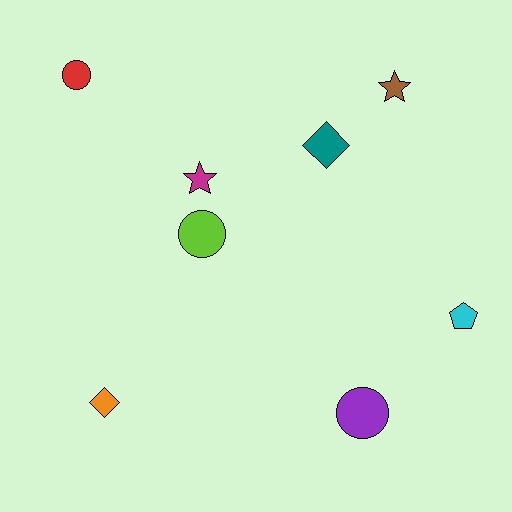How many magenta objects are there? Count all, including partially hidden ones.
There is 1 magenta object.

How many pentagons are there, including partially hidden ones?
There is 1 pentagon.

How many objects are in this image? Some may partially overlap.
There are 8 objects.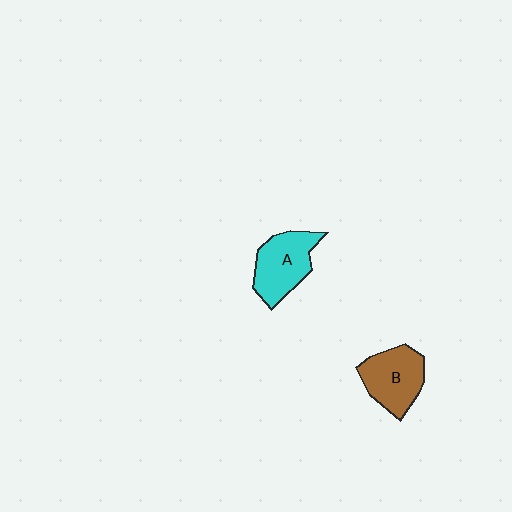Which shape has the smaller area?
Shape B (brown).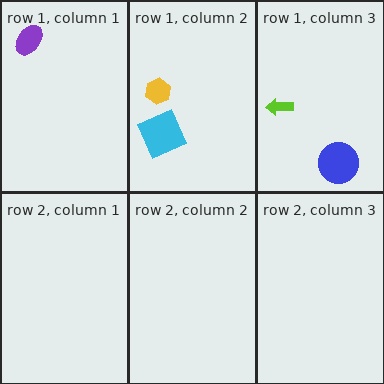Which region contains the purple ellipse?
The row 1, column 1 region.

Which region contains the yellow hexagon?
The row 1, column 2 region.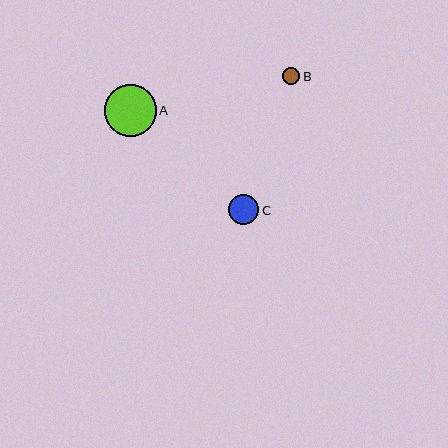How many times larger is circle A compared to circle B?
Circle A is approximately 3.0 times the size of circle B.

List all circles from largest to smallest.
From largest to smallest: A, C, B.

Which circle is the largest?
Circle A is the largest with a size of approximately 52 pixels.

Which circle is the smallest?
Circle B is the smallest with a size of approximately 17 pixels.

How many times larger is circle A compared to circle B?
Circle A is approximately 3.0 times the size of circle B.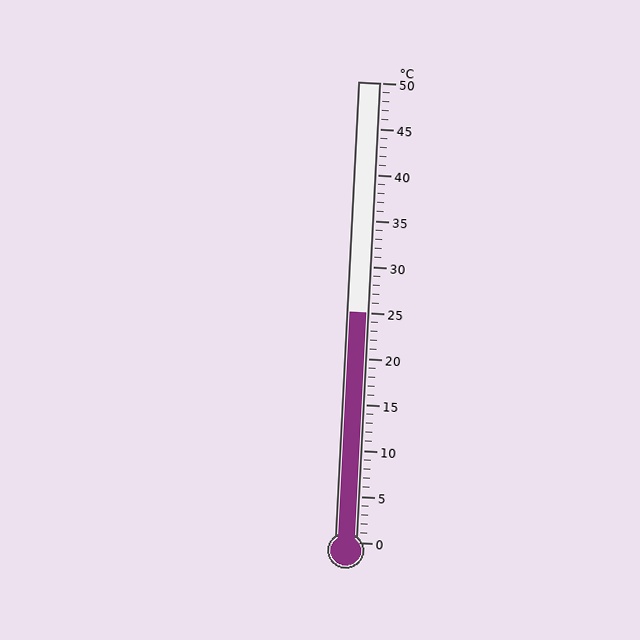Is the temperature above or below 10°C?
The temperature is above 10°C.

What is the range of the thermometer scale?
The thermometer scale ranges from 0°C to 50°C.